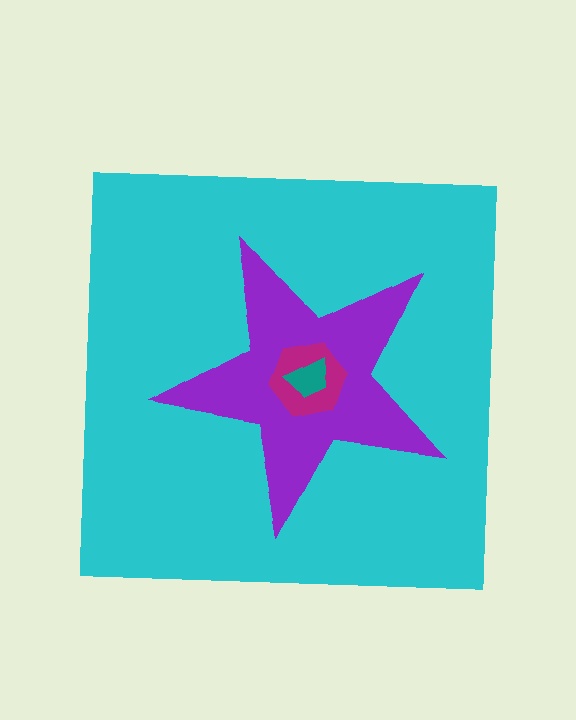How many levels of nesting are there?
4.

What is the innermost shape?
The teal trapezoid.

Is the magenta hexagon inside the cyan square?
Yes.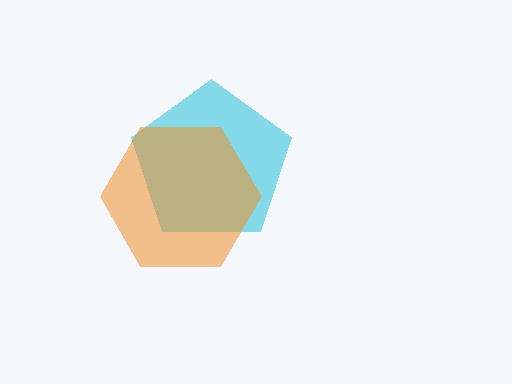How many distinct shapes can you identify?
There are 2 distinct shapes: a cyan pentagon, an orange hexagon.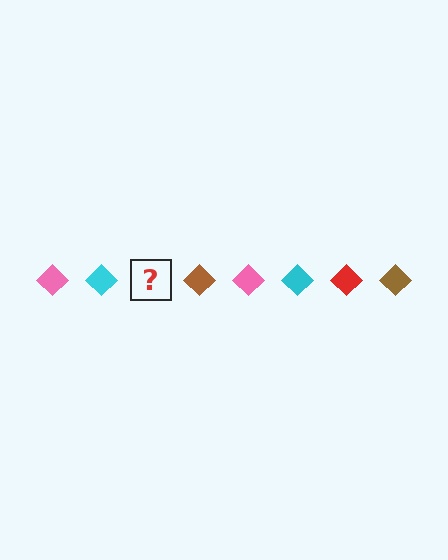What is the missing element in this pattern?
The missing element is a red diamond.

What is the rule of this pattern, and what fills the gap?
The rule is that the pattern cycles through pink, cyan, red, brown diamonds. The gap should be filled with a red diamond.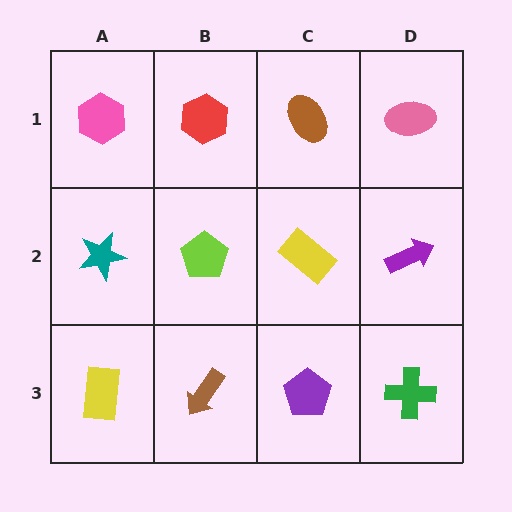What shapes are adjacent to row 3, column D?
A purple arrow (row 2, column D), a purple pentagon (row 3, column C).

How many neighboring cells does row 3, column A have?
2.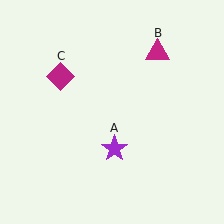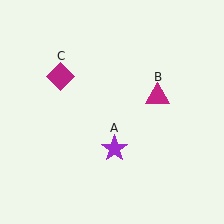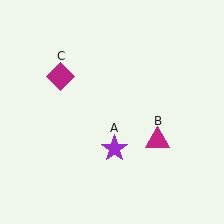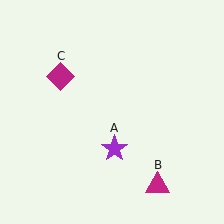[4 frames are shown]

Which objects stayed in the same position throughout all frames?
Purple star (object A) and magenta diamond (object C) remained stationary.